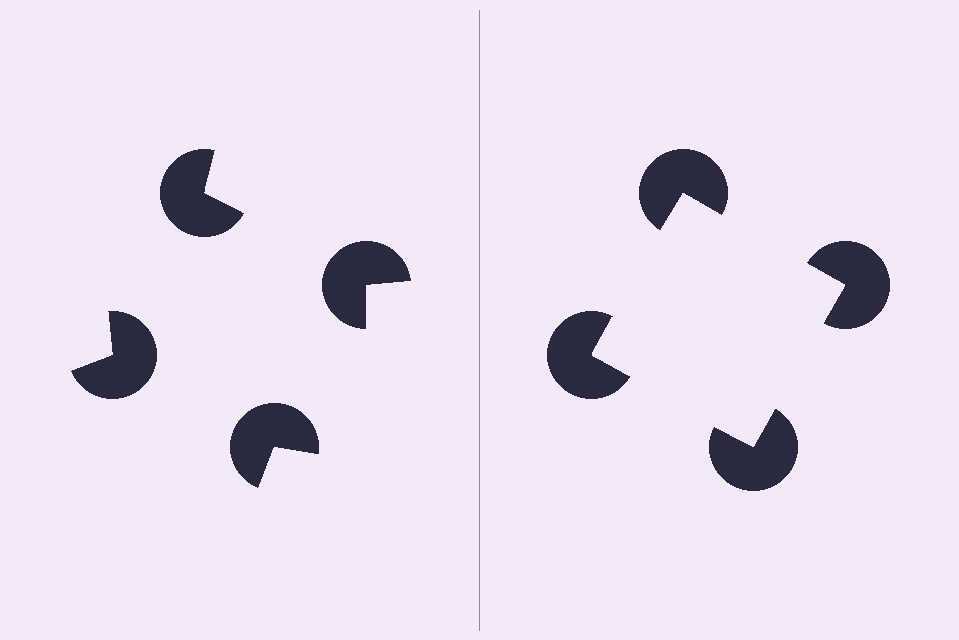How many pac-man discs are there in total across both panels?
8 — 4 on each side.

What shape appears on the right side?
An illusory square.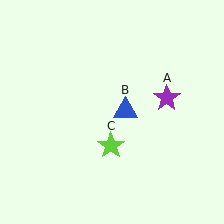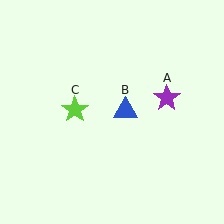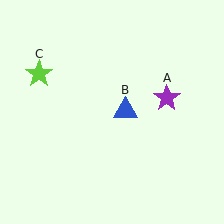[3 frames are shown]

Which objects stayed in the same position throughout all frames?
Purple star (object A) and blue triangle (object B) remained stationary.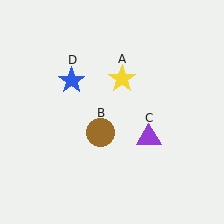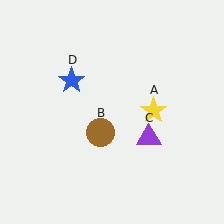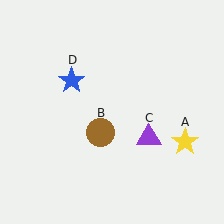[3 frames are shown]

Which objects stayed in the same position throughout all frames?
Brown circle (object B) and purple triangle (object C) and blue star (object D) remained stationary.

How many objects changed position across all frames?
1 object changed position: yellow star (object A).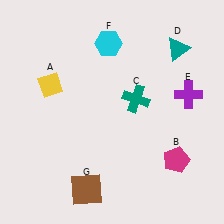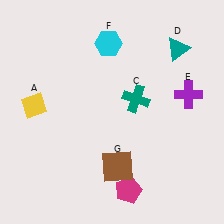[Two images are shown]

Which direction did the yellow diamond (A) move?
The yellow diamond (A) moved down.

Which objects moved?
The objects that moved are: the yellow diamond (A), the magenta pentagon (B), the brown square (G).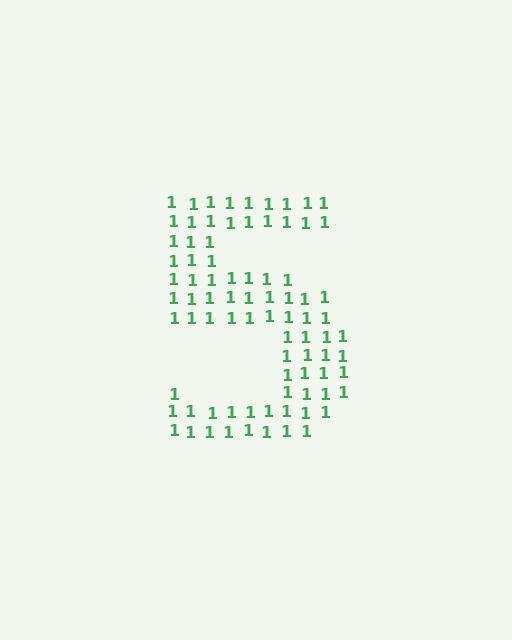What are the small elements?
The small elements are digit 1's.